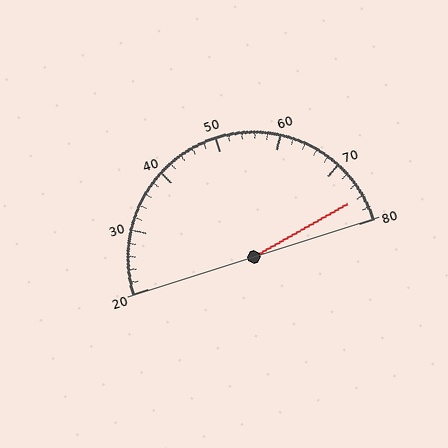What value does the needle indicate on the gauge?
The needle indicates approximately 76.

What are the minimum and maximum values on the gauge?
The gauge ranges from 20 to 80.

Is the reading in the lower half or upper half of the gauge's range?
The reading is in the upper half of the range (20 to 80).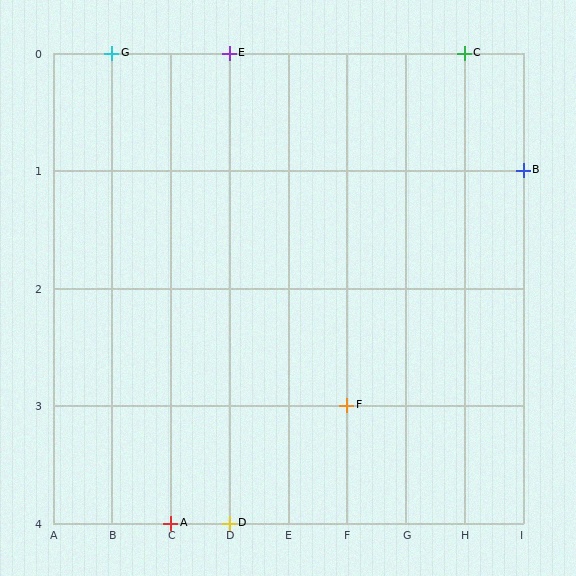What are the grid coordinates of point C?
Point C is at grid coordinates (H, 0).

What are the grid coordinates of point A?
Point A is at grid coordinates (C, 4).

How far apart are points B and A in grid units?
Points B and A are 6 columns and 3 rows apart (about 6.7 grid units diagonally).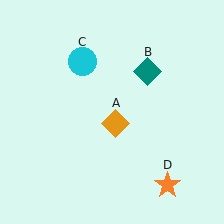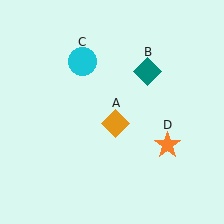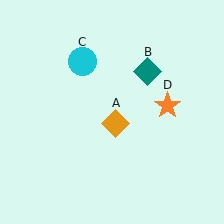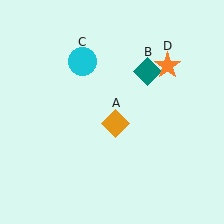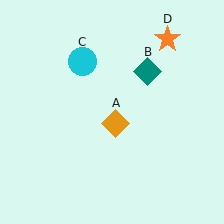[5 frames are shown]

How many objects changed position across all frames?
1 object changed position: orange star (object D).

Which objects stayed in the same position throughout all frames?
Orange diamond (object A) and teal diamond (object B) and cyan circle (object C) remained stationary.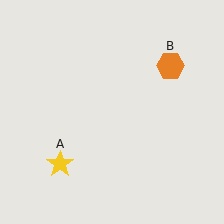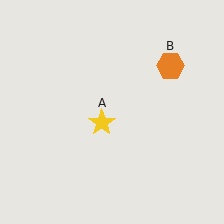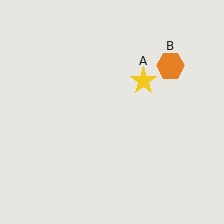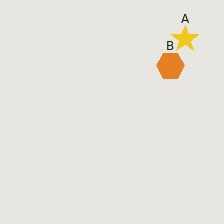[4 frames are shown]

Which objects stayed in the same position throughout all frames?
Orange hexagon (object B) remained stationary.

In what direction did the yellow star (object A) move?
The yellow star (object A) moved up and to the right.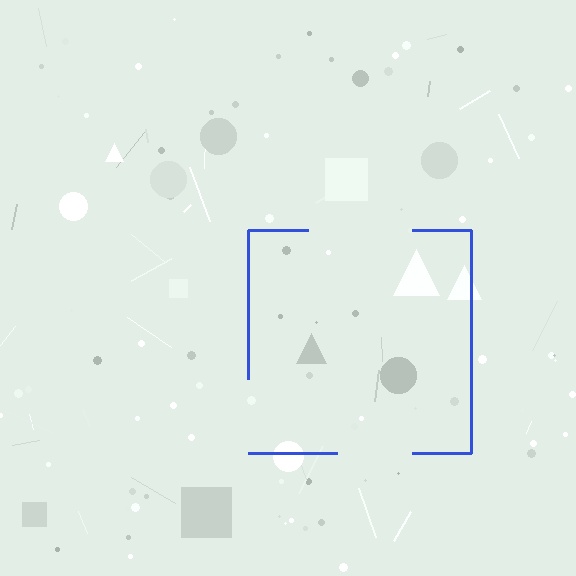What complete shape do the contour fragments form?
The contour fragments form a square.